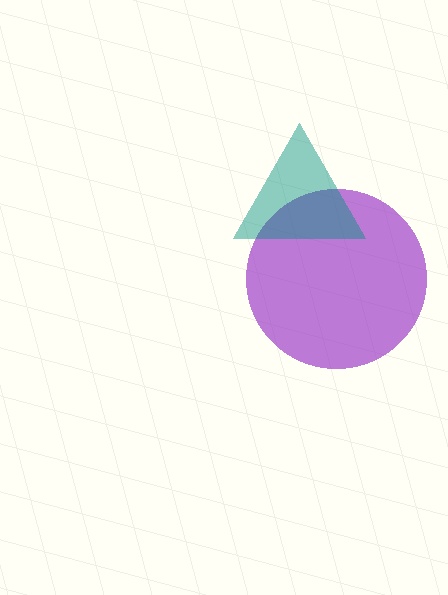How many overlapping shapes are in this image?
There are 2 overlapping shapes in the image.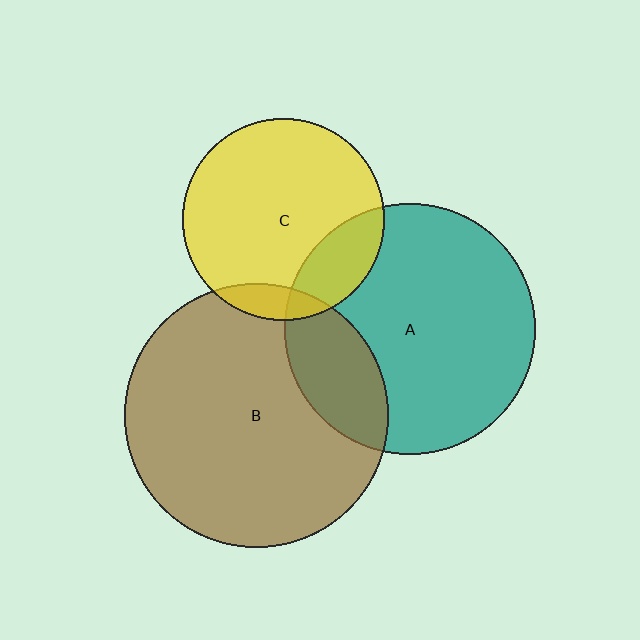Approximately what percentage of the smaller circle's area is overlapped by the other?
Approximately 10%.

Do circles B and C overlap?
Yes.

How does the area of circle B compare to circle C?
Approximately 1.7 times.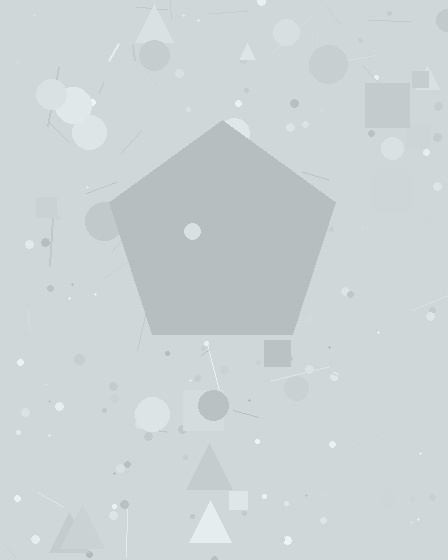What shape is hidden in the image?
A pentagon is hidden in the image.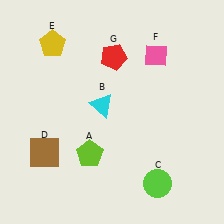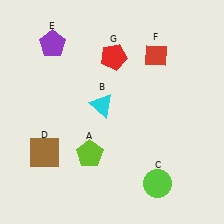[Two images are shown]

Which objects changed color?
E changed from yellow to purple. F changed from pink to red.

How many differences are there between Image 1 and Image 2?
There are 2 differences between the two images.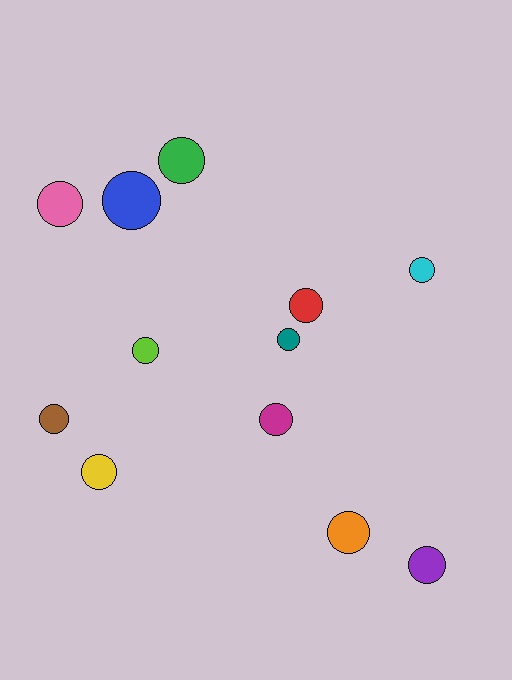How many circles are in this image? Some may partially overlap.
There are 12 circles.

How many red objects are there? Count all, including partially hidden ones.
There is 1 red object.